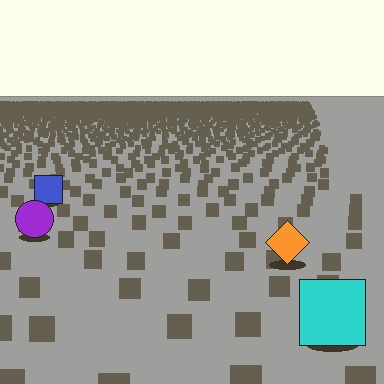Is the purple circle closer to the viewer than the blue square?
Yes. The purple circle is closer — you can tell from the texture gradient: the ground texture is coarser near it.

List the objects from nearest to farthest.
From nearest to farthest: the cyan square, the orange diamond, the purple circle, the blue square.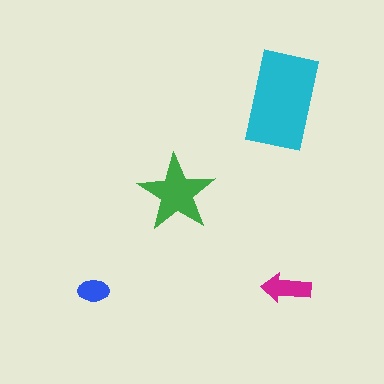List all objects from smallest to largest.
The blue ellipse, the magenta arrow, the green star, the cyan rectangle.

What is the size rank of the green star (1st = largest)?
2nd.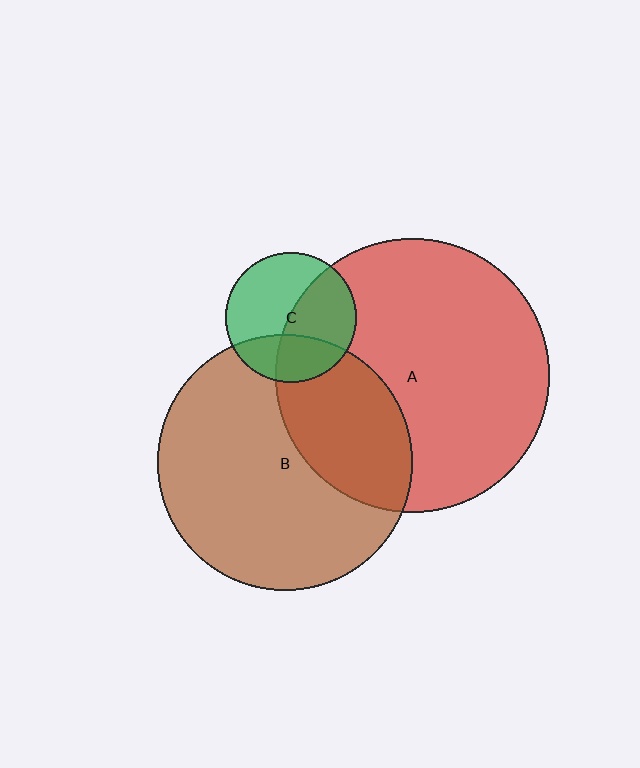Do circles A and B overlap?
Yes.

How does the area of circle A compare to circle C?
Approximately 4.4 times.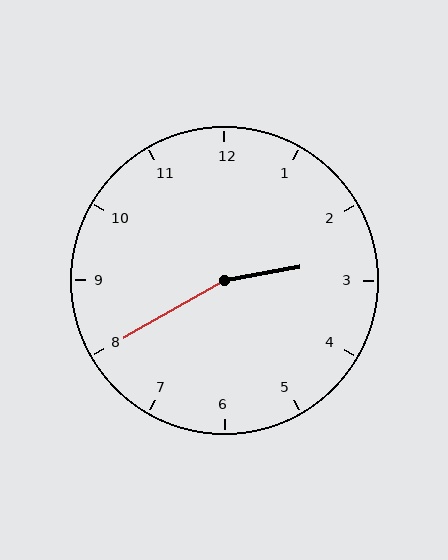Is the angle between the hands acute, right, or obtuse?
It is obtuse.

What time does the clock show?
2:40.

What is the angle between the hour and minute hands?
Approximately 160 degrees.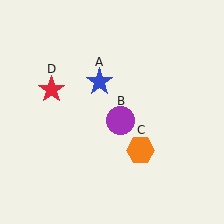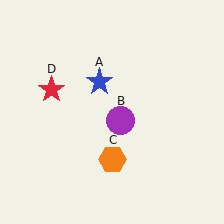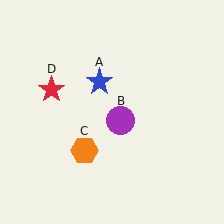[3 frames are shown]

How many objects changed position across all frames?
1 object changed position: orange hexagon (object C).